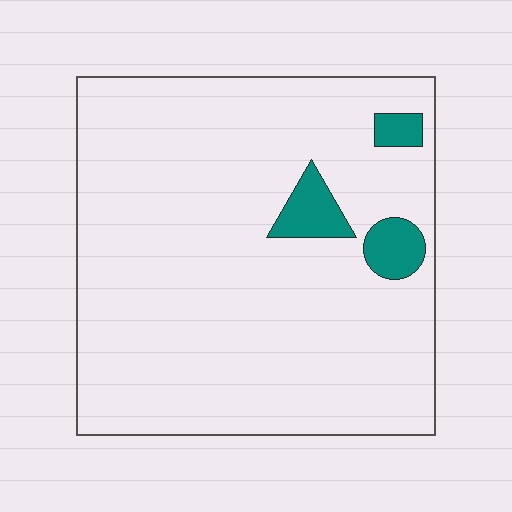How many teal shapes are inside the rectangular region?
3.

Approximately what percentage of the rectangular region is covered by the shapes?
Approximately 5%.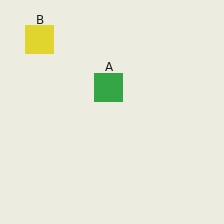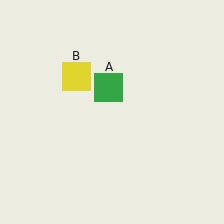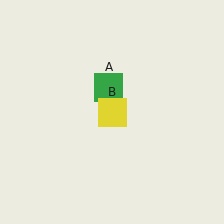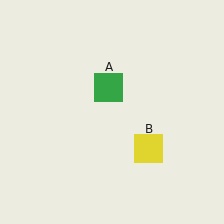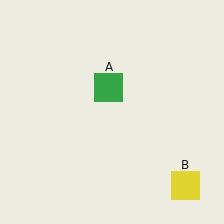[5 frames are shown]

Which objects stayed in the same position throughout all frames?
Green square (object A) remained stationary.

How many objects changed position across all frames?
1 object changed position: yellow square (object B).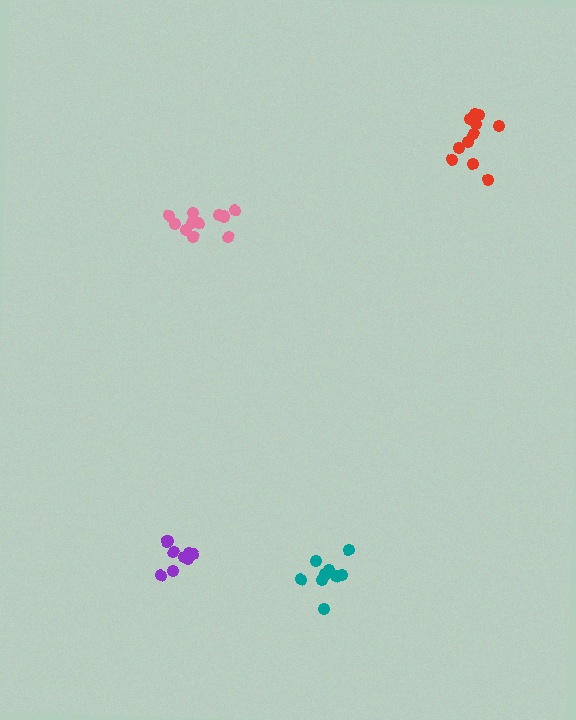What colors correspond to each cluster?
The clusters are colored: red, pink, purple, teal.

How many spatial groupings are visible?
There are 4 spatial groupings.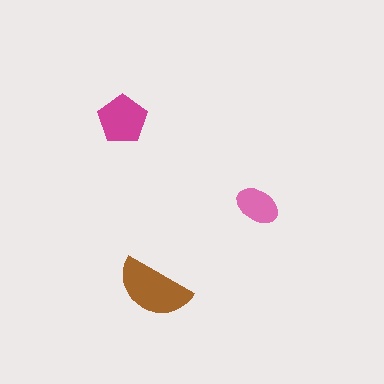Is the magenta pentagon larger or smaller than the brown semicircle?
Smaller.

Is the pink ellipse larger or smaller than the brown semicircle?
Smaller.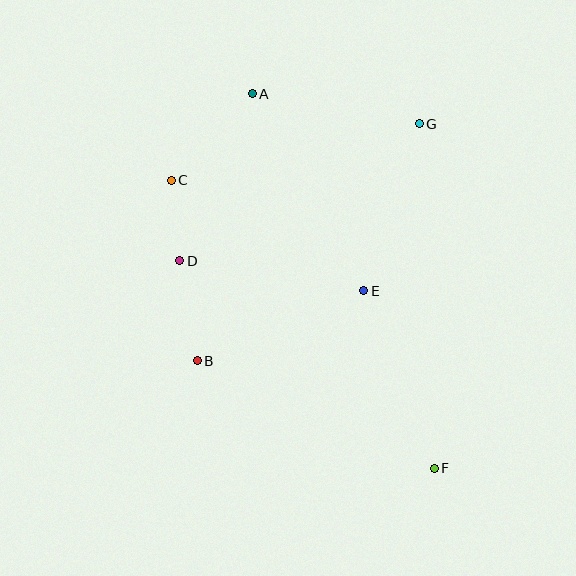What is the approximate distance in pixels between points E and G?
The distance between E and G is approximately 176 pixels.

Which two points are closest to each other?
Points C and D are closest to each other.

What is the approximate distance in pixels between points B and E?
The distance between B and E is approximately 181 pixels.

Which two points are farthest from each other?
Points A and F are farthest from each other.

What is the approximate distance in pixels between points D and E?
The distance between D and E is approximately 187 pixels.